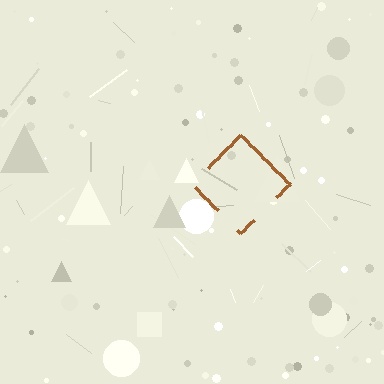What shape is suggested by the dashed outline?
The dashed outline suggests a diamond.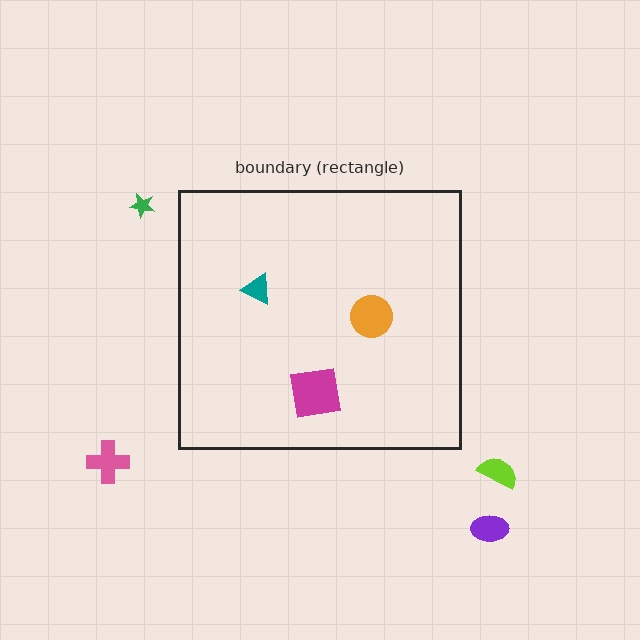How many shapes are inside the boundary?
3 inside, 4 outside.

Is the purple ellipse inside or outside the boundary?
Outside.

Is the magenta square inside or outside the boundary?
Inside.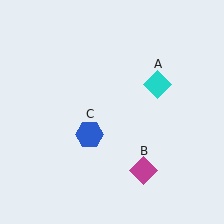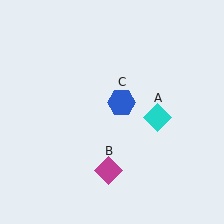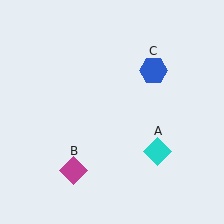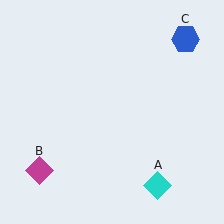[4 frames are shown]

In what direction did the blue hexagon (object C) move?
The blue hexagon (object C) moved up and to the right.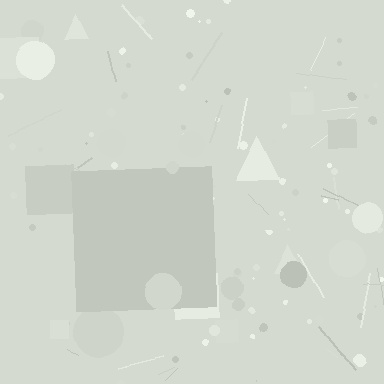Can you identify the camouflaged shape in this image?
The camouflaged shape is a square.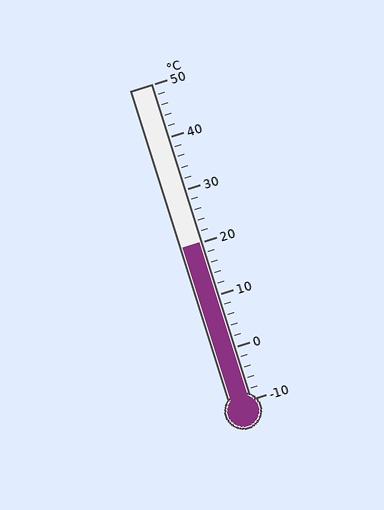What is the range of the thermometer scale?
The thermometer scale ranges from -10°C to 50°C.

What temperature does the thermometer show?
The thermometer shows approximately 20°C.